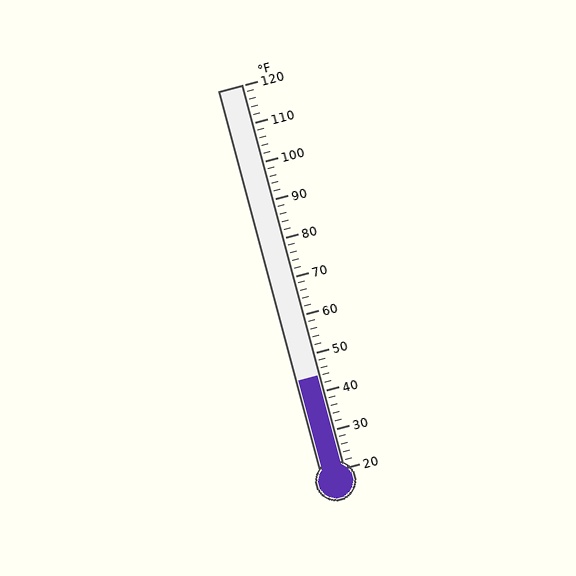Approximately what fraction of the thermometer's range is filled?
The thermometer is filled to approximately 25% of its range.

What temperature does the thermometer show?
The thermometer shows approximately 44°F.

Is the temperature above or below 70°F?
The temperature is below 70°F.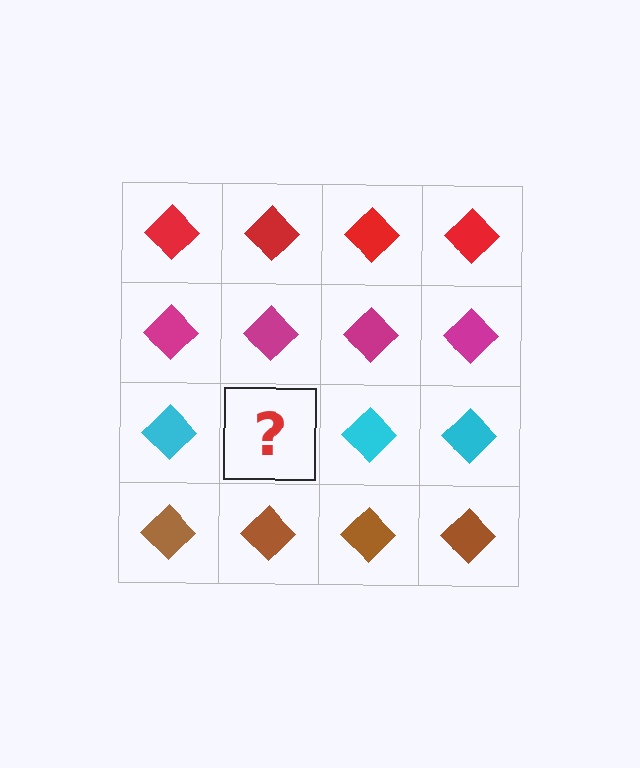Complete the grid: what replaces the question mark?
The question mark should be replaced with a cyan diamond.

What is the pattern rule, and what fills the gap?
The rule is that each row has a consistent color. The gap should be filled with a cyan diamond.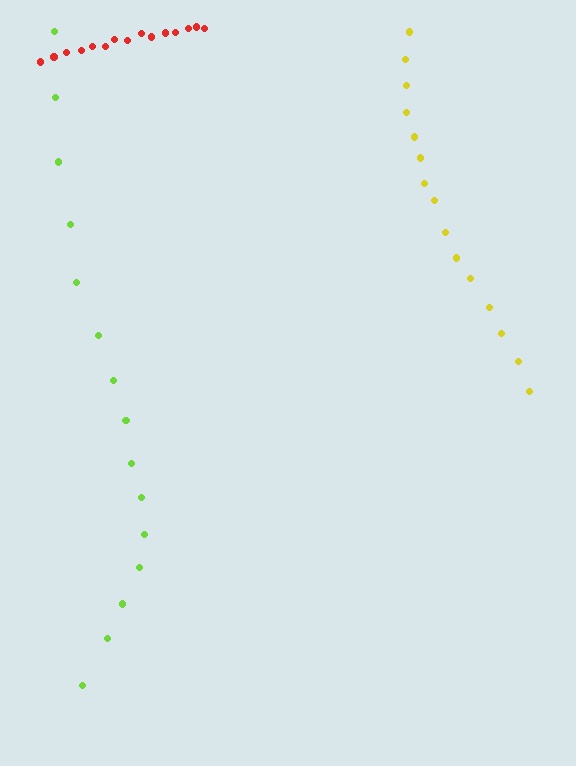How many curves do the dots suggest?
There are 3 distinct paths.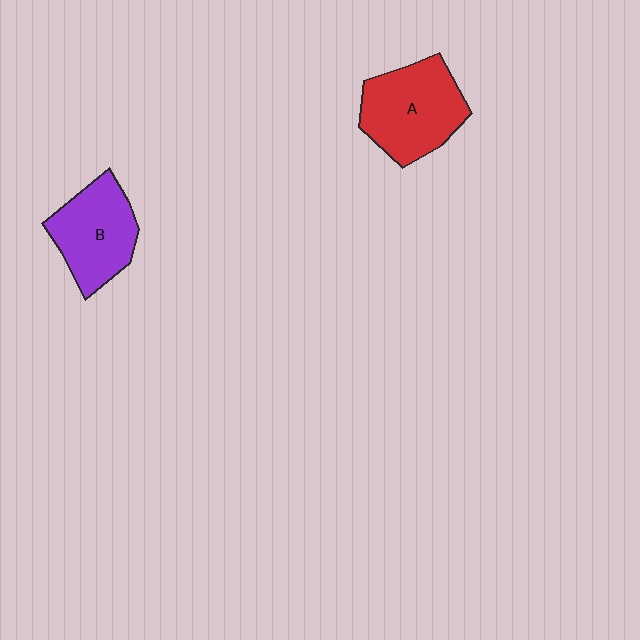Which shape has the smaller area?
Shape B (purple).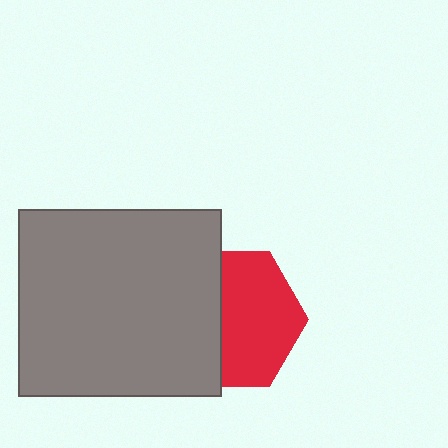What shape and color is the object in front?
The object in front is a gray rectangle.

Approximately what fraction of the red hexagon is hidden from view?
Roughly 42% of the red hexagon is hidden behind the gray rectangle.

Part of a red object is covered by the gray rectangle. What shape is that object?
It is a hexagon.